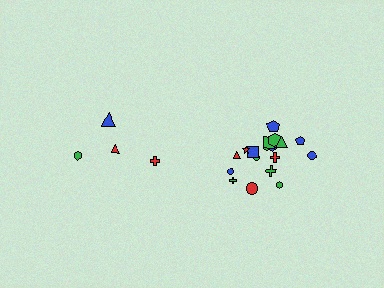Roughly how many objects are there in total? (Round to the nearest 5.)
Roughly 20 objects in total.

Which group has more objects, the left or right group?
The right group.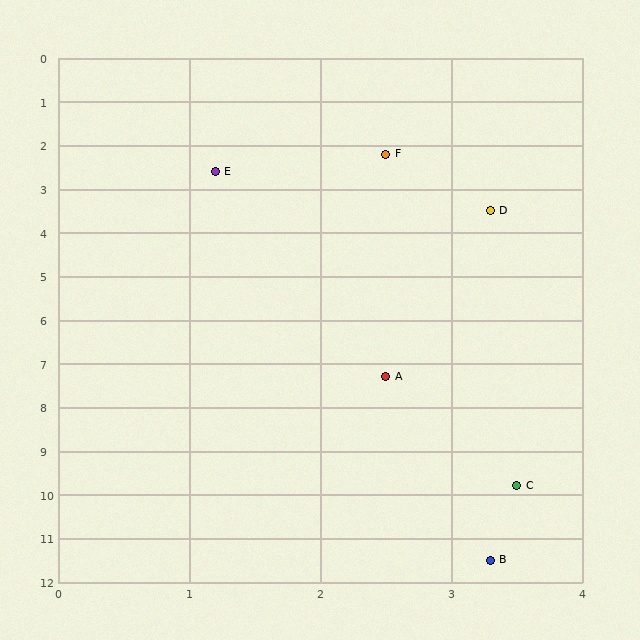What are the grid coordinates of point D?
Point D is at approximately (3.3, 3.5).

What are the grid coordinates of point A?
Point A is at approximately (2.5, 7.3).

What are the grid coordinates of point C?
Point C is at approximately (3.5, 9.8).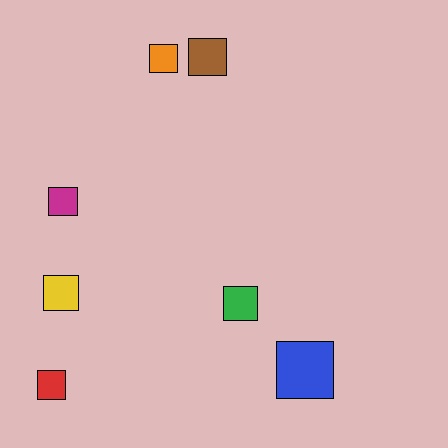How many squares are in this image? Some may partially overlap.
There are 7 squares.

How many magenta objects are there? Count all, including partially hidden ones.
There is 1 magenta object.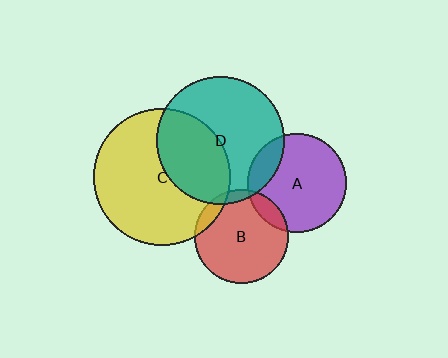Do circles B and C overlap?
Yes.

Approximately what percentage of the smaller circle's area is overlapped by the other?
Approximately 10%.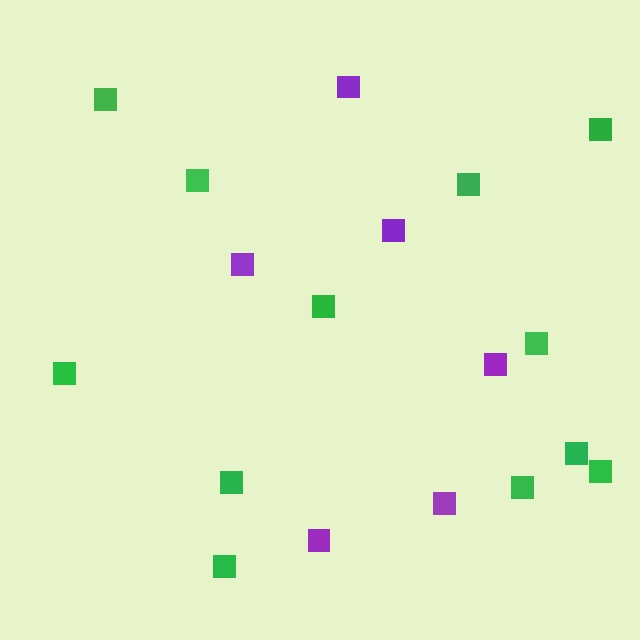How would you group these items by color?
There are 2 groups: one group of green squares (12) and one group of purple squares (6).